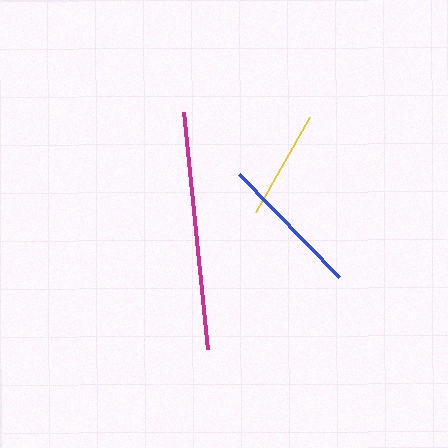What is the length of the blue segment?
The blue segment is approximately 144 pixels long.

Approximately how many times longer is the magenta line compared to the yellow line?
The magenta line is approximately 2.2 times the length of the yellow line.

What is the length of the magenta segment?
The magenta segment is approximately 238 pixels long.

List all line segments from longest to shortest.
From longest to shortest: magenta, blue, yellow.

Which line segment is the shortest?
The yellow line is the shortest at approximately 109 pixels.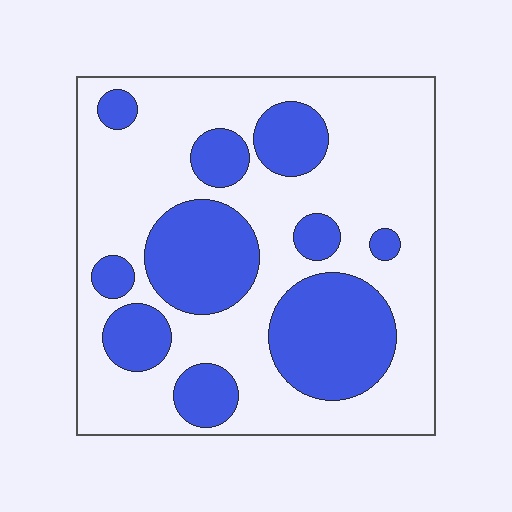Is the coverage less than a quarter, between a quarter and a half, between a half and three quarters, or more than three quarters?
Between a quarter and a half.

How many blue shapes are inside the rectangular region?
10.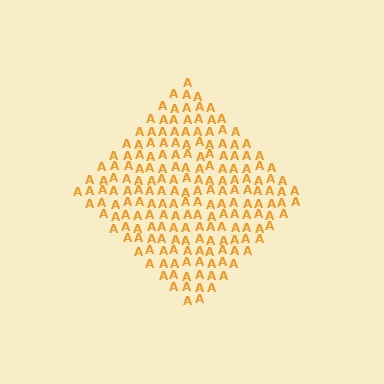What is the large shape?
The large shape is a diamond.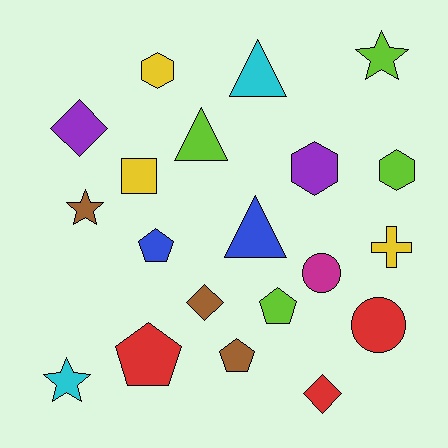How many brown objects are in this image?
There are 3 brown objects.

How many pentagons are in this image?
There are 4 pentagons.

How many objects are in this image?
There are 20 objects.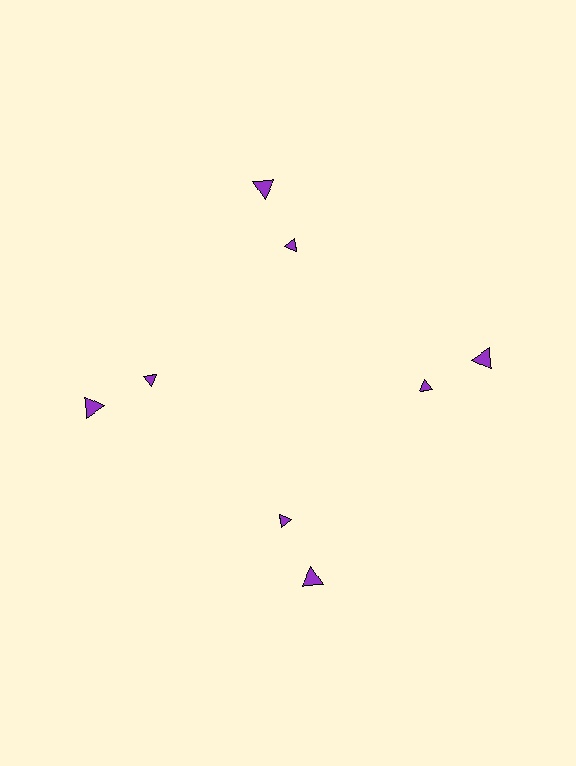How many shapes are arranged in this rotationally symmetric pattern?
There are 8 shapes, arranged in 4 groups of 2.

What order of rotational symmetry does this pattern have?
This pattern has 4-fold rotational symmetry.